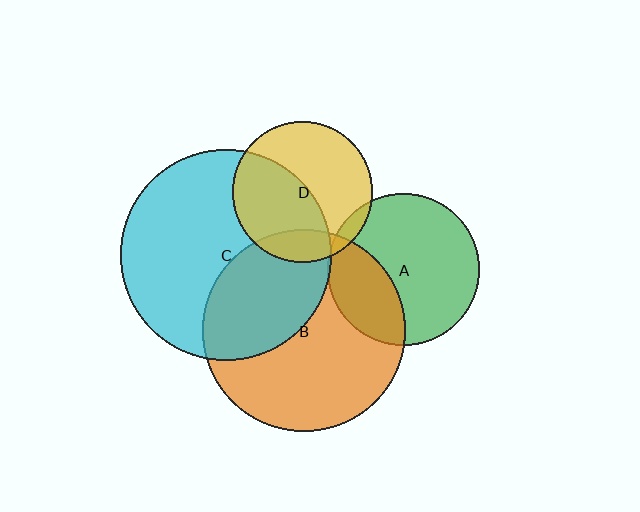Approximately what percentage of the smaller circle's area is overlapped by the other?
Approximately 5%.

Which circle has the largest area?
Circle C (cyan).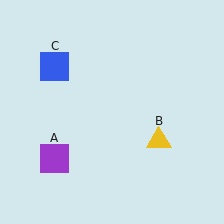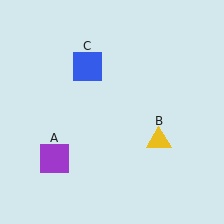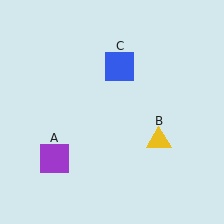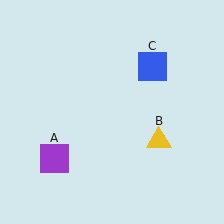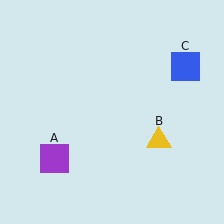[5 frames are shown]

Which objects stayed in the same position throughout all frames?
Purple square (object A) and yellow triangle (object B) remained stationary.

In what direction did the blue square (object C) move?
The blue square (object C) moved right.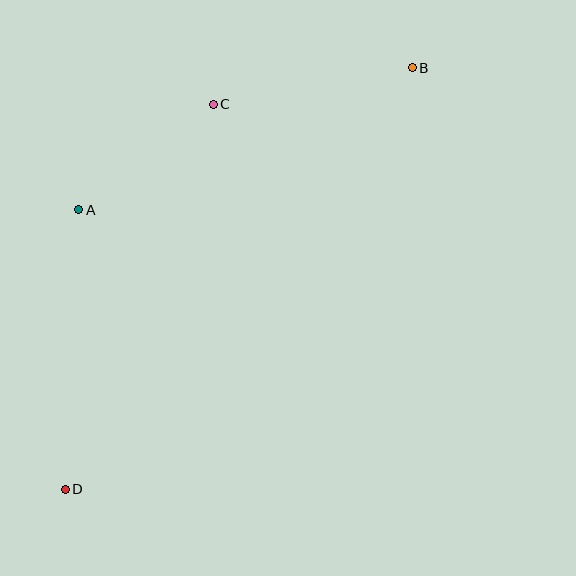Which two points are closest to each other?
Points A and C are closest to each other.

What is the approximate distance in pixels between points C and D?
The distance between C and D is approximately 412 pixels.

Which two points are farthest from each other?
Points B and D are farthest from each other.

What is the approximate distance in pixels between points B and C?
The distance between B and C is approximately 202 pixels.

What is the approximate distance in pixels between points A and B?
The distance between A and B is approximately 363 pixels.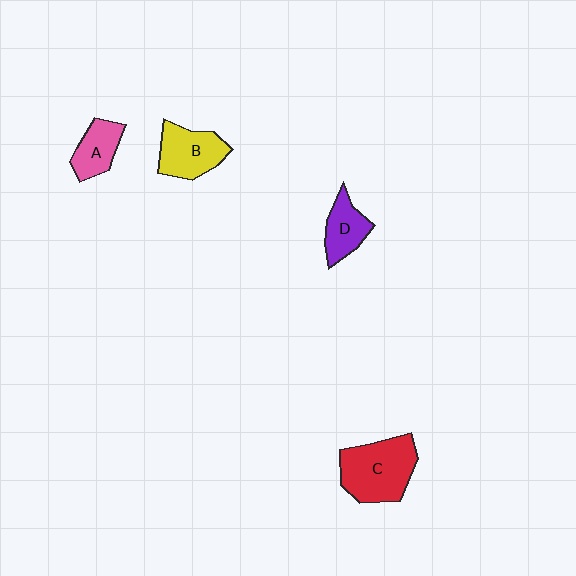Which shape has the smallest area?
Shape A (pink).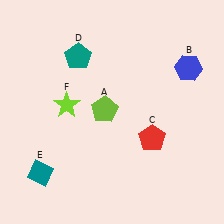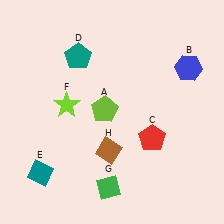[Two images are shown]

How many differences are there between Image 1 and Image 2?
There are 2 differences between the two images.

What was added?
A green diamond (G), a brown diamond (H) were added in Image 2.